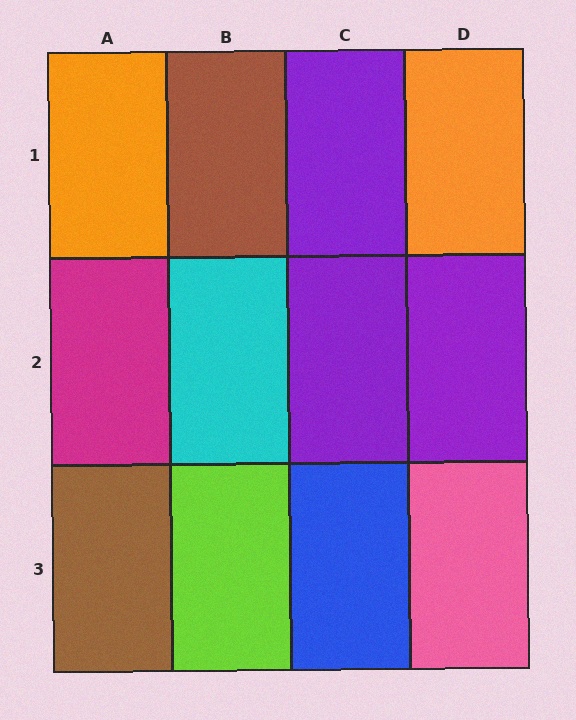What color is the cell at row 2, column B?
Cyan.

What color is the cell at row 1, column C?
Purple.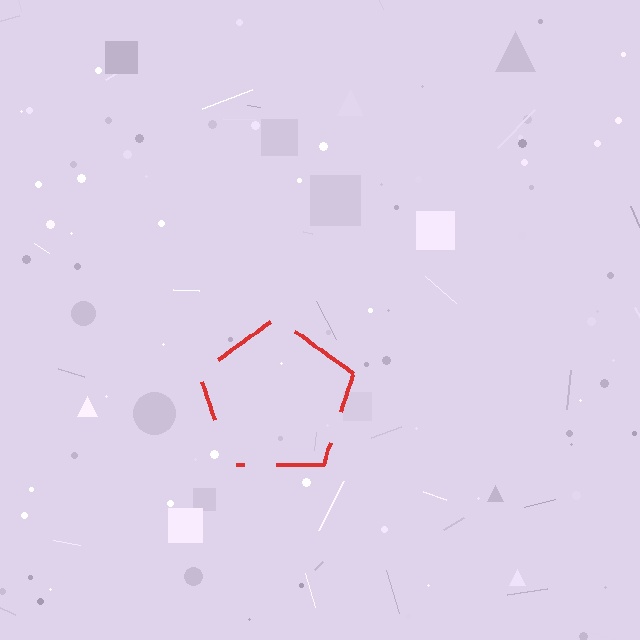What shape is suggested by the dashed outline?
The dashed outline suggests a pentagon.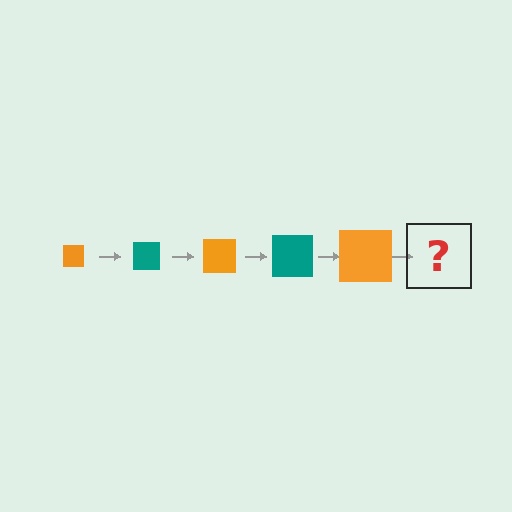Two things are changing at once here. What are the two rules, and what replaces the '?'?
The two rules are that the square grows larger each step and the color cycles through orange and teal. The '?' should be a teal square, larger than the previous one.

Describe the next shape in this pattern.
It should be a teal square, larger than the previous one.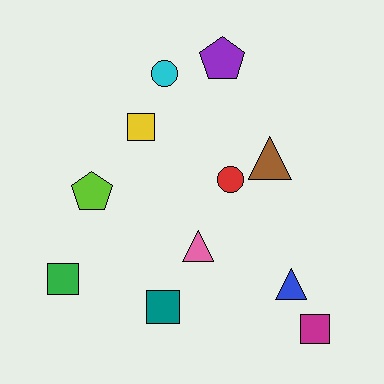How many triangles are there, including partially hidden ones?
There are 3 triangles.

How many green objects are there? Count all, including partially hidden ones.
There is 1 green object.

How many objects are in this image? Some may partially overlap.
There are 11 objects.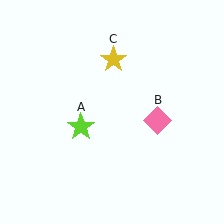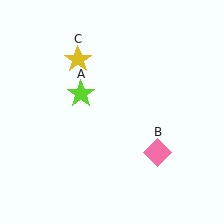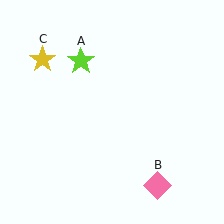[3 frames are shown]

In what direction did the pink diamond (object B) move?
The pink diamond (object B) moved down.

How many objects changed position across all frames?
3 objects changed position: lime star (object A), pink diamond (object B), yellow star (object C).